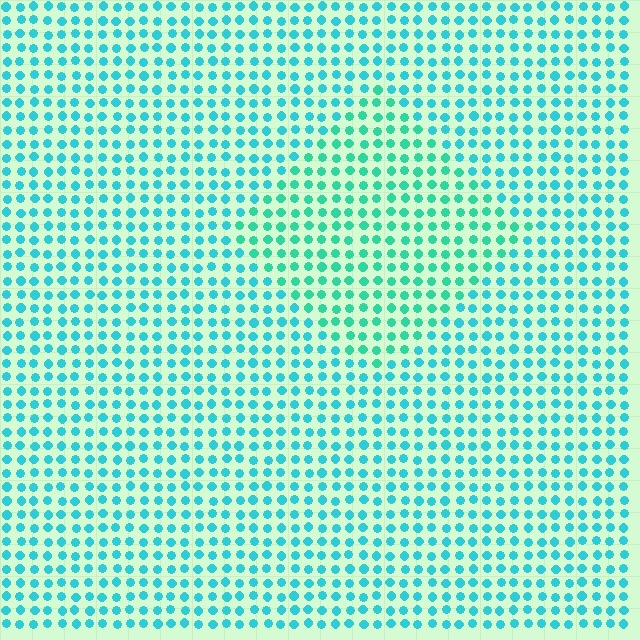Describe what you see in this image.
The image is filled with small cyan elements in a uniform arrangement. A diamond-shaped region is visible where the elements are tinted to a slightly different hue, forming a subtle color boundary.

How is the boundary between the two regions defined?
The boundary is defined purely by a slight shift in hue (about 24 degrees). Spacing, size, and orientation are identical on both sides.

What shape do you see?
I see a diamond.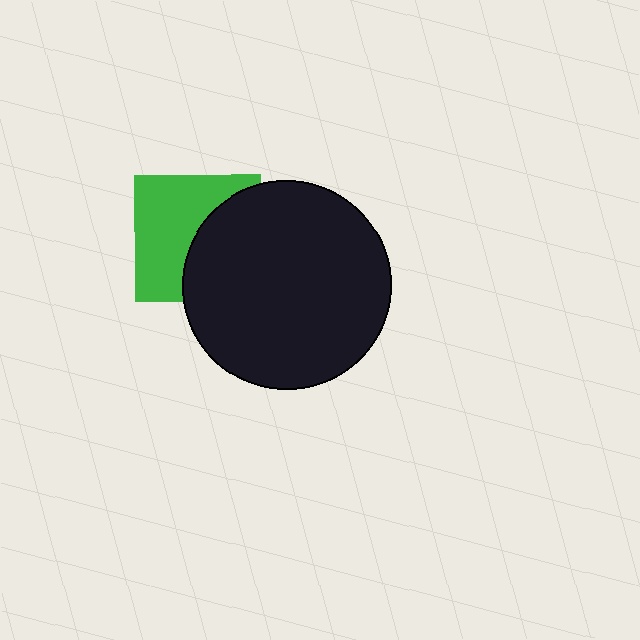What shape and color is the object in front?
The object in front is a black circle.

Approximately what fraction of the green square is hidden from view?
Roughly 45% of the green square is hidden behind the black circle.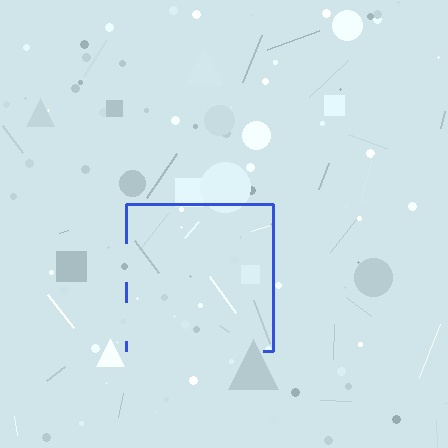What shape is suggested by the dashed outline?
The dashed outline suggests a square.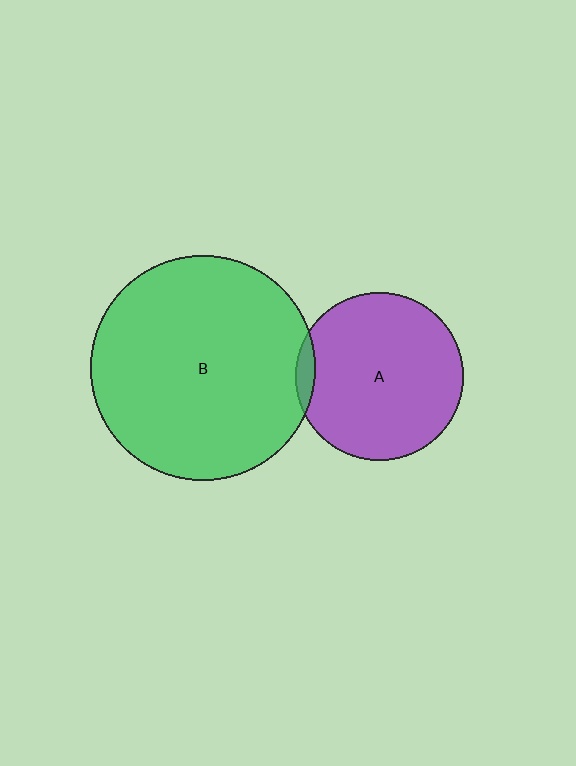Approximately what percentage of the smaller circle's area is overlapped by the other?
Approximately 5%.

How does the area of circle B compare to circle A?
Approximately 1.8 times.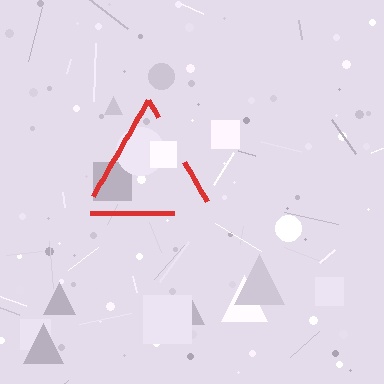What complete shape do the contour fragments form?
The contour fragments form a triangle.